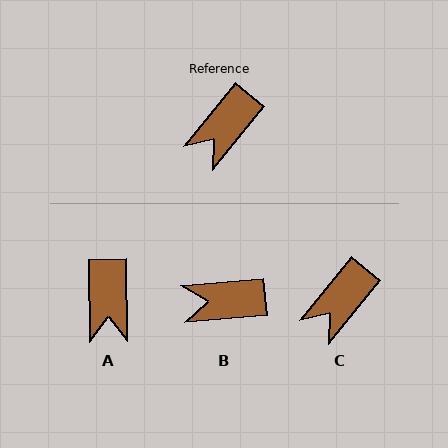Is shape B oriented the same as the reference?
No, it is off by about 46 degrees.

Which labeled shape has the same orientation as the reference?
C.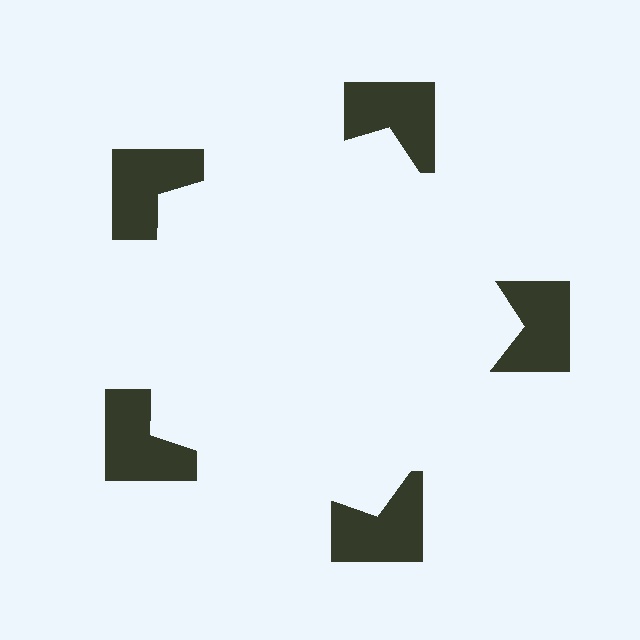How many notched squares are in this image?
There are 5 — one at each vertex of the illusory pentagon.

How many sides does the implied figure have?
5 sides.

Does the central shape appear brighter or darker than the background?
It typically appears slightly brighter than the background, even though no actual brightness change is drawn.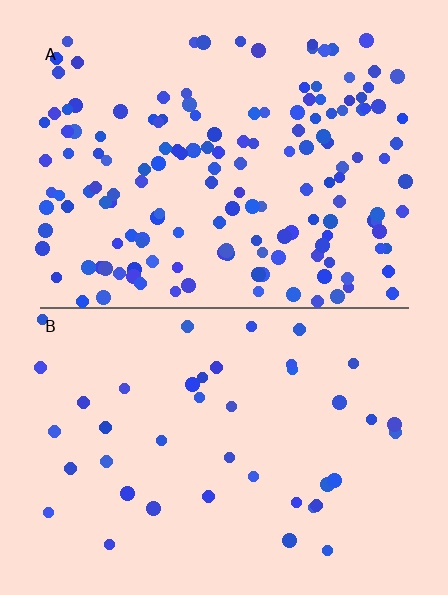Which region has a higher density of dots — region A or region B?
A (the top).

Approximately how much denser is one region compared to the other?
Approximately 3.7× — region A over region B.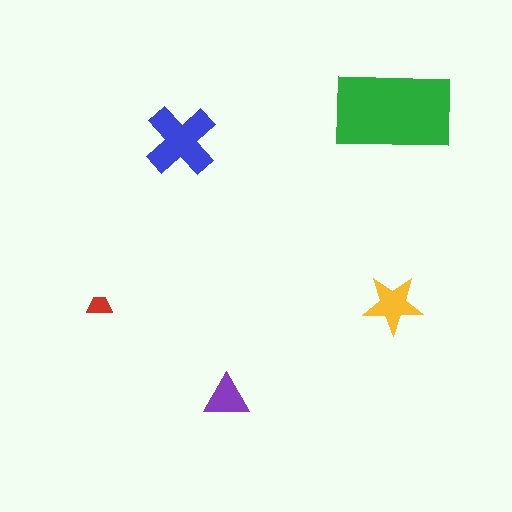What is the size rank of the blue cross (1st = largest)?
2nd.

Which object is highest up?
The green rectangle is topmost.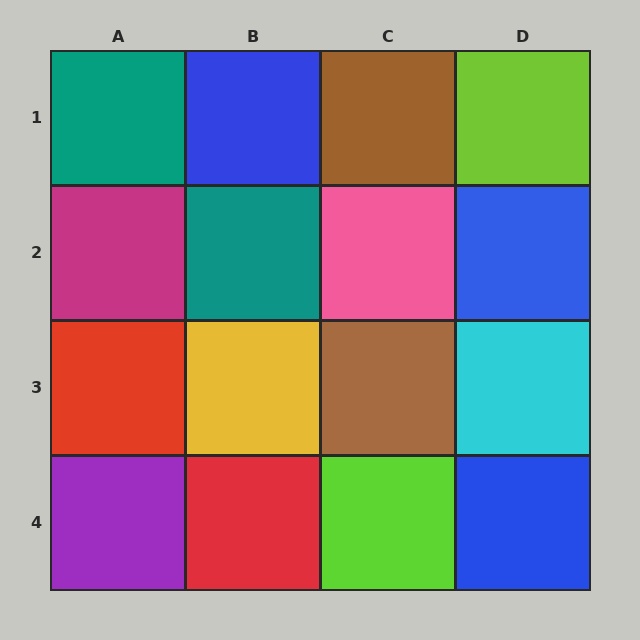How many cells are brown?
2 cells are brown.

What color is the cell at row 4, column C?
Lime.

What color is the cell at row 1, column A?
Teal.